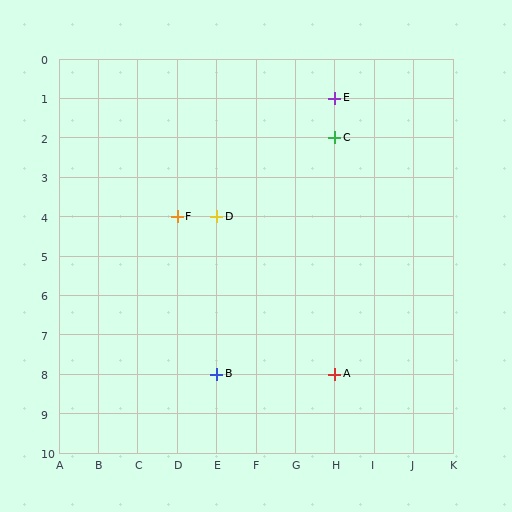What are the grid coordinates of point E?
Point E is at grid coordinates (H, 1).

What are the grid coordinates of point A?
Point A is at grid coordinates (H, 8).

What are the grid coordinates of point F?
Point F is at grid coordinates (D, 4).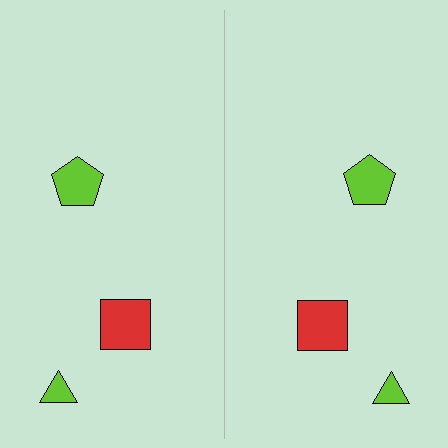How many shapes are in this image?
There are 6 shapes in this image.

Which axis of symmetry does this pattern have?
The pattern has a vertical axis of symmetry running through the center of the image.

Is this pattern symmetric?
Yes, this pattern has bilateral (reflection) symmetry.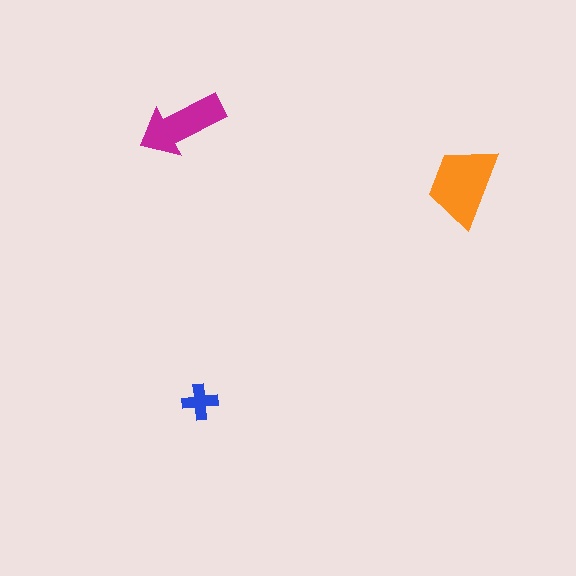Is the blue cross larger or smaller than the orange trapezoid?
Smaller.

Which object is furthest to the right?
The orange trapezoid is rightmost.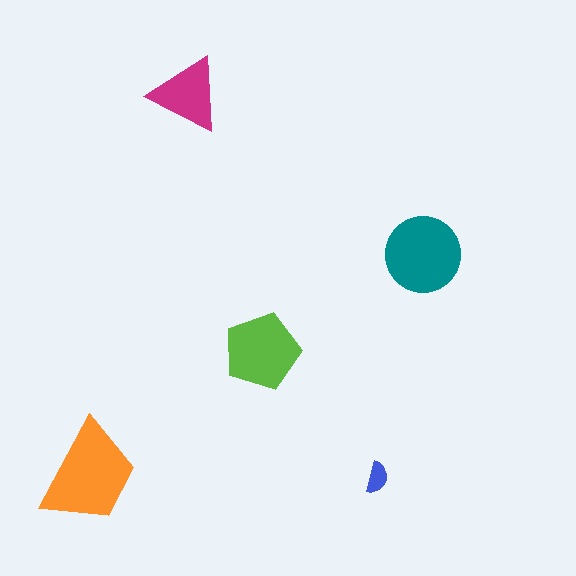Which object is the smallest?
The blue semicircle.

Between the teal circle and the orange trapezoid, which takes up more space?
The orange trapezoid.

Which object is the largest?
The orange trapezoid.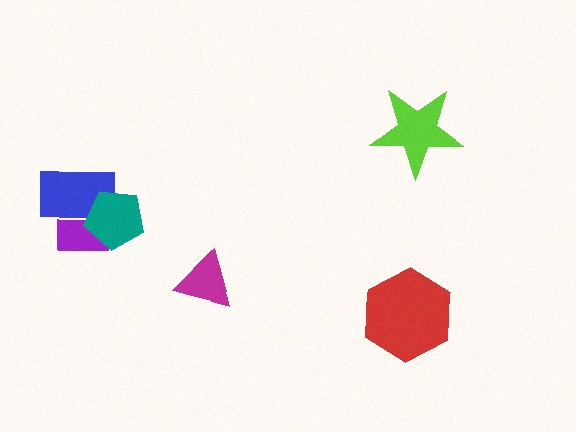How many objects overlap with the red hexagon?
0 objects overlap with the red hexagon.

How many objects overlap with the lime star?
0 objects overlap with the lime star.